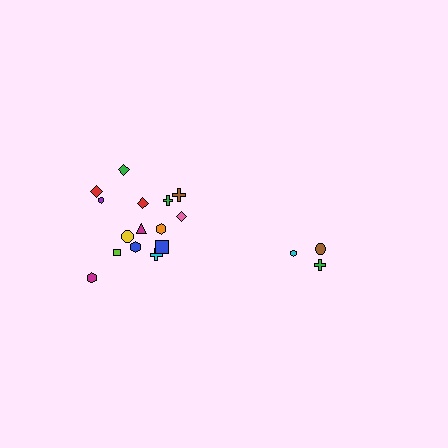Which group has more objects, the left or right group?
The left group.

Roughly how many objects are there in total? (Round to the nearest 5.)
Roughly 20 objects in total.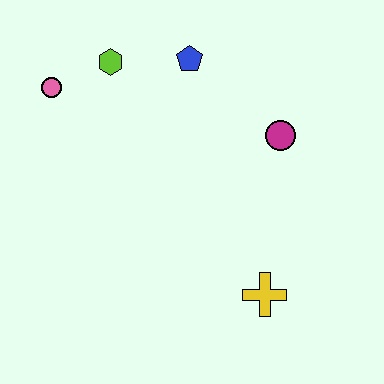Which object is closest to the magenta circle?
The blue pentagon is closest to the magenta circle.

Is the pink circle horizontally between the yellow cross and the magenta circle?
No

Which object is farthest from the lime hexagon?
The yellow cross is farthest from the lime hexagon.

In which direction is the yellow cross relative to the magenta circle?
The yellow cross is below the magenta circle.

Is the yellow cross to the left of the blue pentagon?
No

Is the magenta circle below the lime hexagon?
Yes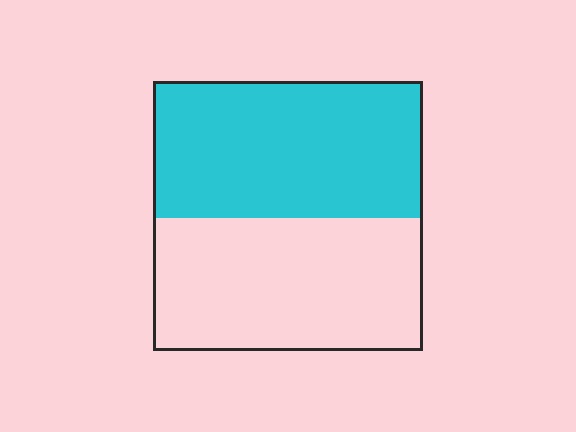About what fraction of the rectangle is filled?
About one half (1/2).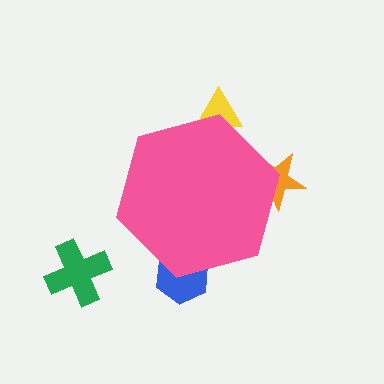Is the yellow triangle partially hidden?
Yes, the yellow triangle is partially hidden behind the pink hexagon.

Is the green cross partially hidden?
No, the green cross is fully visible.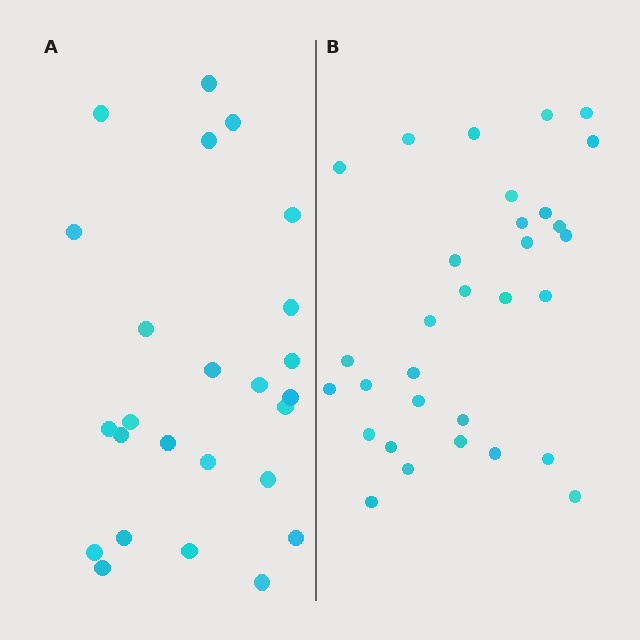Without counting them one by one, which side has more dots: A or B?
Region B (the right region) has more dots.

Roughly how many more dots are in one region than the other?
Region B has about 6 more dots than region A.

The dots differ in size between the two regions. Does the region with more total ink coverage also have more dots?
No. Region A has more total ink coverage because its dots are larger, but region B actually contains more individual dots. Total area can be misleading — the number of items is what matters here.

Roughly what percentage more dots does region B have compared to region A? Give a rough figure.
About 25% more.